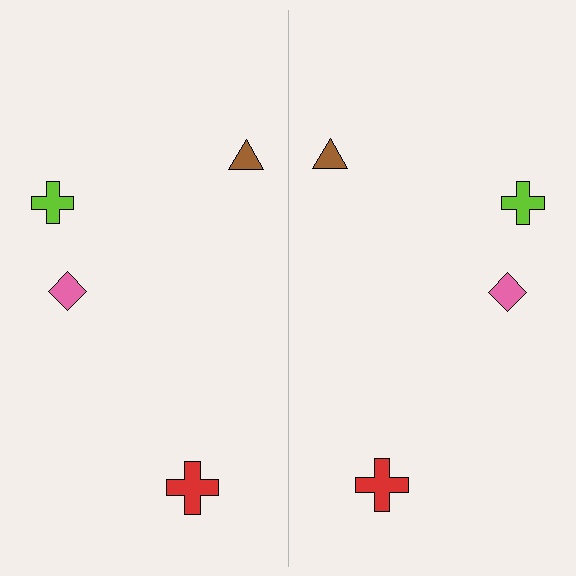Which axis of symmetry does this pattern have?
The pattern has a vertical axis of symmetry running through the center of the image.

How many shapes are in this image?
There are 8 shapes in this image.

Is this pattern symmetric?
Yes, this pattern has bilateral (reflection) symmetry.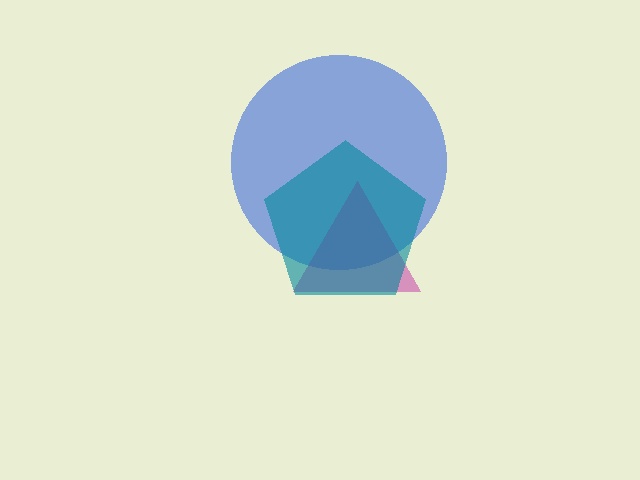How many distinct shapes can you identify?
There are 3 distinct shapes: a blue circle, a magenta triangle, a teal pentagon.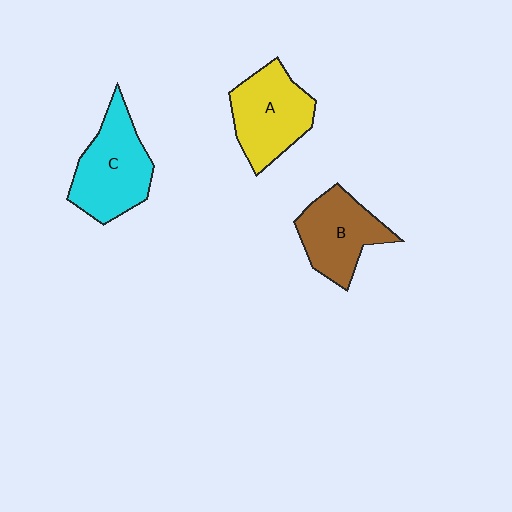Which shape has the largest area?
Shape C (cyan).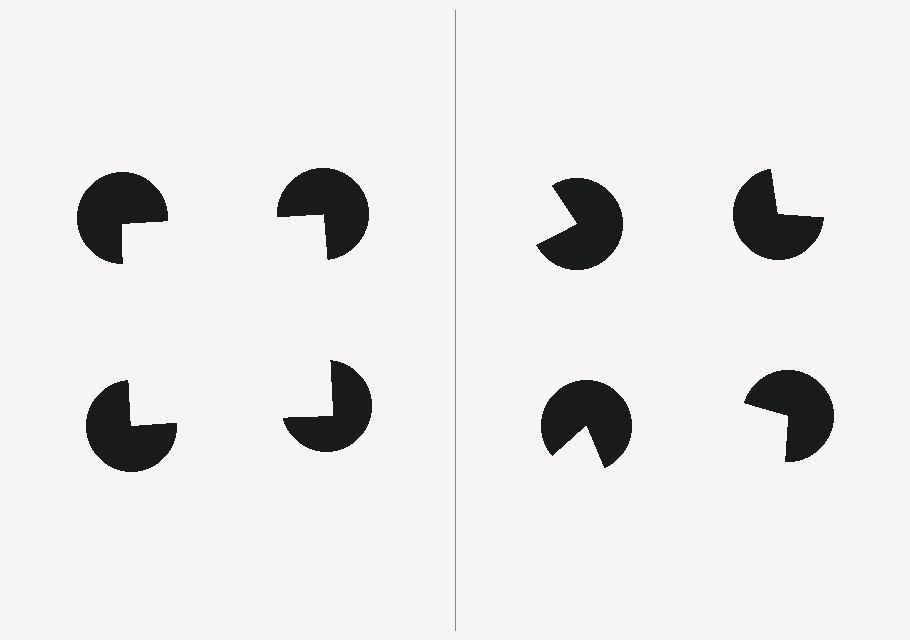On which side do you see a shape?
An illusory square appears on the left side. On the right side the wedge cuts are rotated, so no coherent shape forms.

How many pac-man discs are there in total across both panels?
8 — 4 on each side.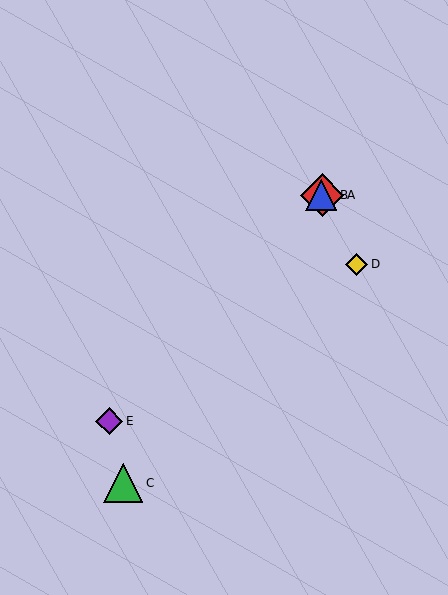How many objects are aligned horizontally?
2 objects (A, B) are aligned horizontally.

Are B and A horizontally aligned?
Yes, both are at y≈195.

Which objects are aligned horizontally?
Objects A, B are aligned horizontally.